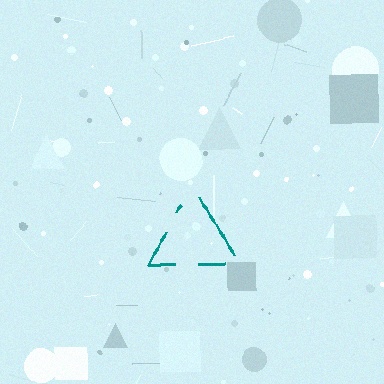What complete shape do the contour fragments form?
The contour fragments form a triangle.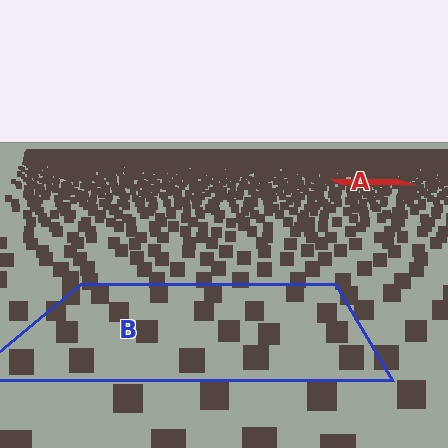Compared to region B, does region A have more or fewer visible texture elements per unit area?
Region A has more texture elements per unit area — they are packed more densely because it is farther away.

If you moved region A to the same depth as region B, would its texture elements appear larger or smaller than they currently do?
They would appear larger. At a closer depth, the same texture elements are projected at a bigger on-screen size.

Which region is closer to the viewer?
Region B is closer. The texture elements there are larger and more spread out.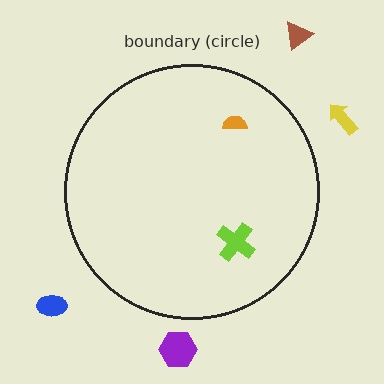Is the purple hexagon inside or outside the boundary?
Outside.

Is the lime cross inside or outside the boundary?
Inside.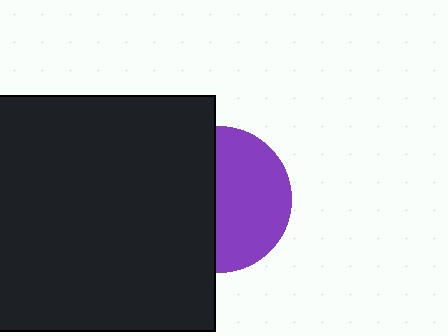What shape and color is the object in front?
The object in front is a black rectangle.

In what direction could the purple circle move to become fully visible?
The purple circle could move right. That would shift it out from behind the black rectangle entirely.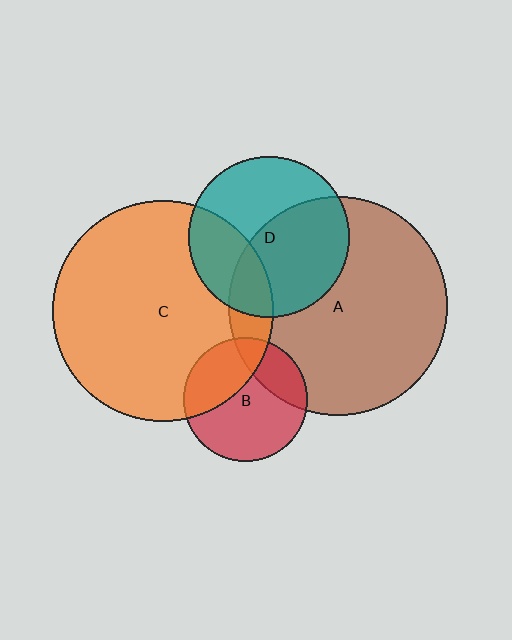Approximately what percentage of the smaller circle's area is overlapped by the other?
Approximately 50%.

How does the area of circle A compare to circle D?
Approximately 1.9 times.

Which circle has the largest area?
Circle C (orange).